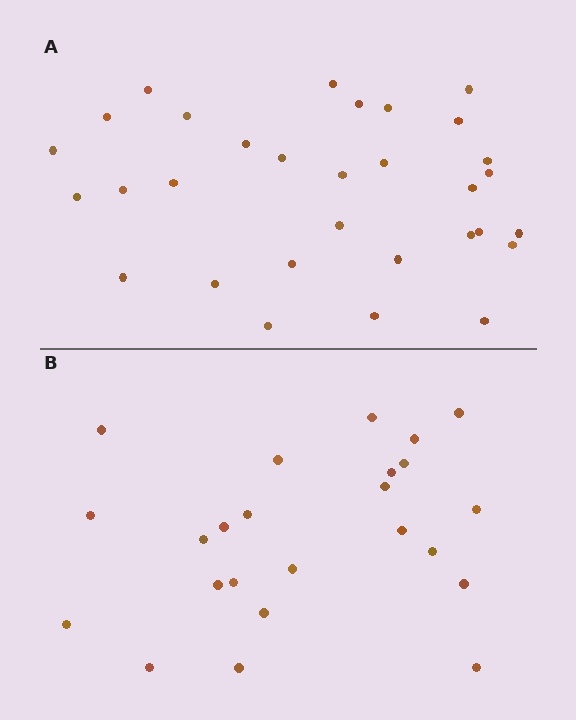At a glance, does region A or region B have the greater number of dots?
Region A (the top region) has more dots.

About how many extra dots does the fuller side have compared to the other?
Region A has roughly 8 or so more dots than region B.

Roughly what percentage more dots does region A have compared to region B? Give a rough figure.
About 30% more.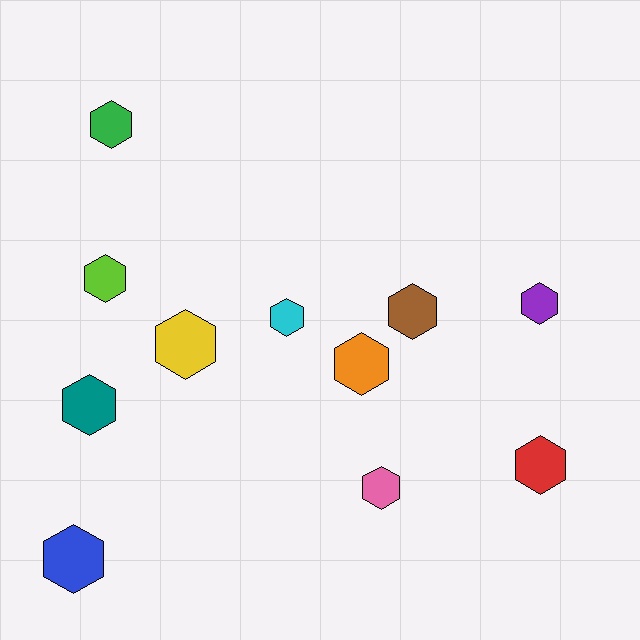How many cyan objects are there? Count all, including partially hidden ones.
There is 1 cyan object.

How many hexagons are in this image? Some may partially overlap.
There are 11 hexagons.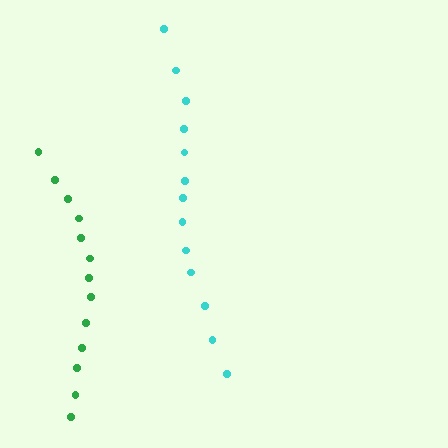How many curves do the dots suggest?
There are 2 distinct paths.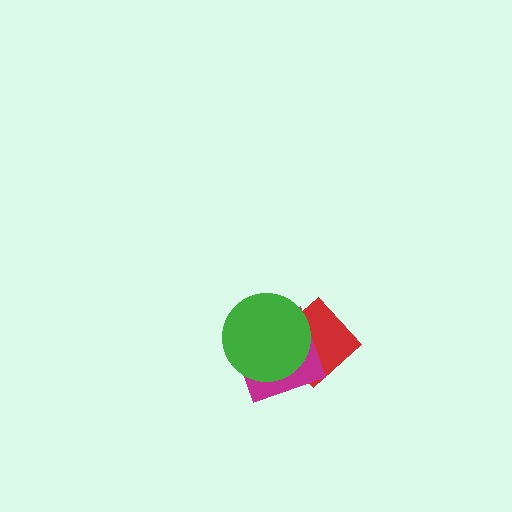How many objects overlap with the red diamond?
2 objects overlap with the red diamond.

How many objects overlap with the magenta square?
2 objects overlap with the magenta square.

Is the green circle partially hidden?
No, no other shape covers it.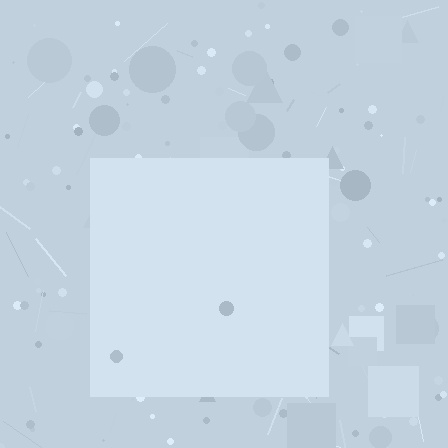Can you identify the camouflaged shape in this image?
The camouflaged shape is a square.